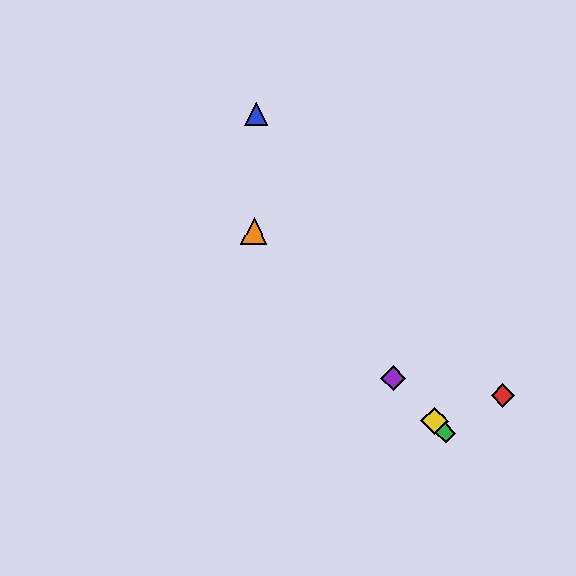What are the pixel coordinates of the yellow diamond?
The yellow diamond is at (434, 421).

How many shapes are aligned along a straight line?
4 shapes (the green diamond, the yellow diamond, the purple diamond, the orange triangle) are aligned along a straight line.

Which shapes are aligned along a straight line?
The green diamond, the yellow diamond, the purple diamond, the orange triangle are aligned along a straight line.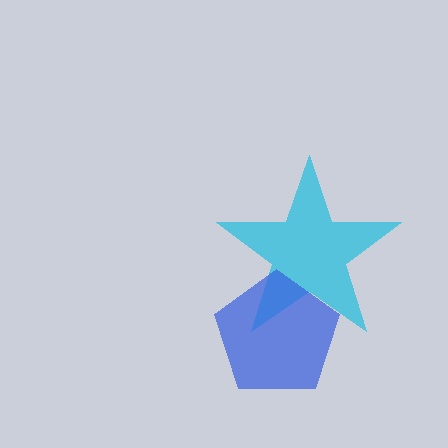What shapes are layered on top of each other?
The layered shapes are: a cyan star, a blue pentagon.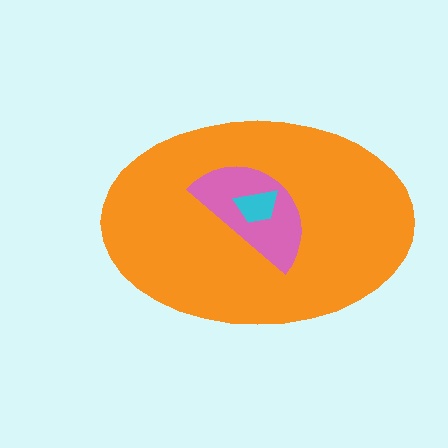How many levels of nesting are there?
3.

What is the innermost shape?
The cyan trapezoid.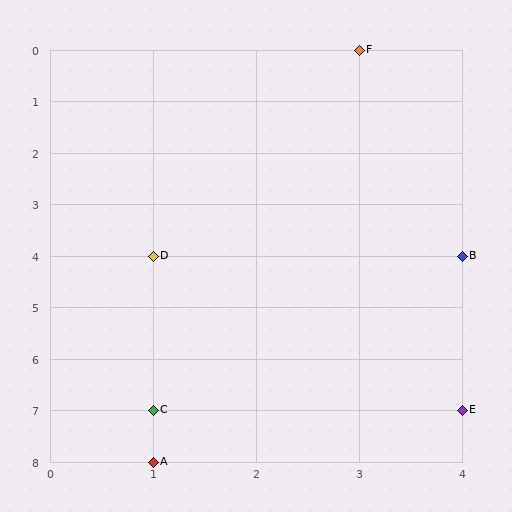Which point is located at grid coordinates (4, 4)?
Point B is at (4, 4).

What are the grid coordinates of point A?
Point A is at grid coordinates (1, 8).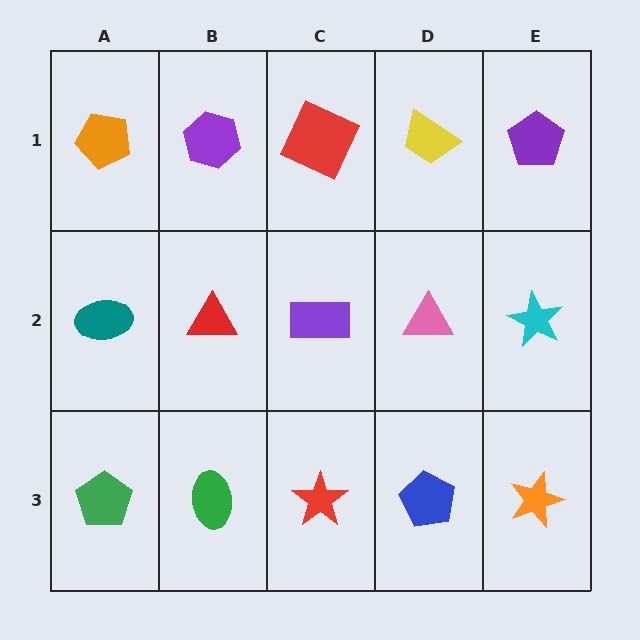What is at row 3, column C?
A red star.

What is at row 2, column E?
A cyan star.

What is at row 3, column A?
A green pentagon.